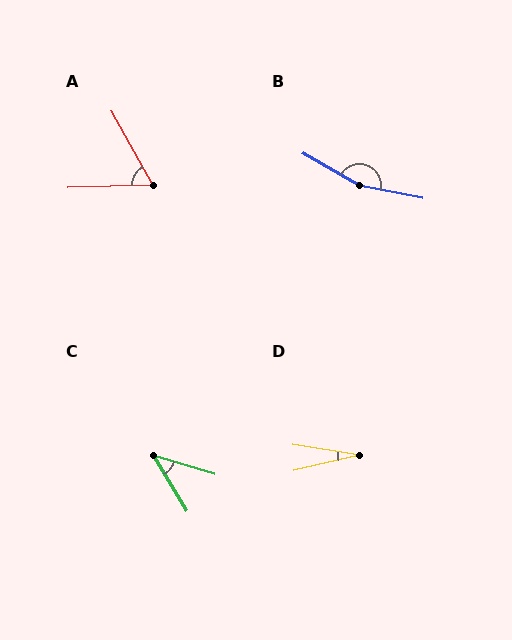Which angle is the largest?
B, at approximately 161 degrees.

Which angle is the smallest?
D, at approximately 22 degrees.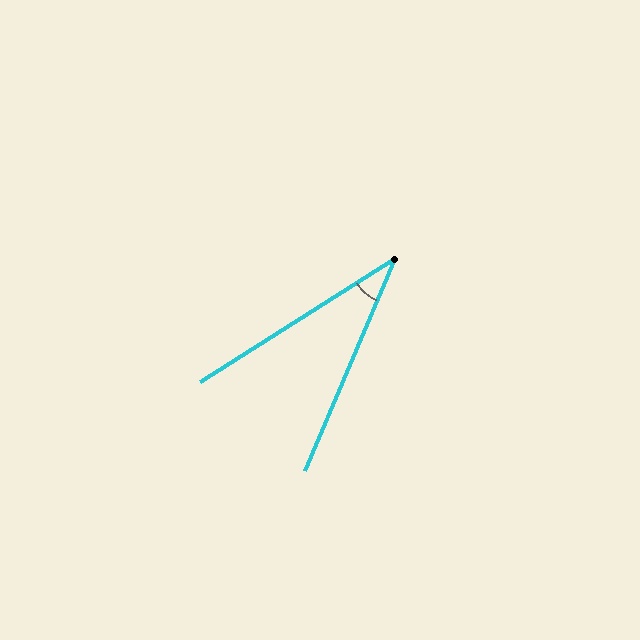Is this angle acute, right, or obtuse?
It is acute.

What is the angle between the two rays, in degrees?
Approximately 34 degrees.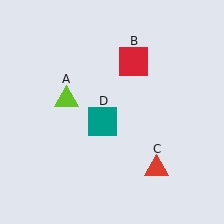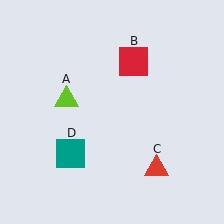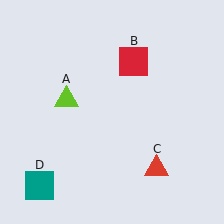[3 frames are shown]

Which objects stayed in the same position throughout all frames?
Lime triangle (object A) and red square (object B) and red triangle (object C) remained stationary.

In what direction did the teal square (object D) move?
The teal square (object D) moved down and to the left.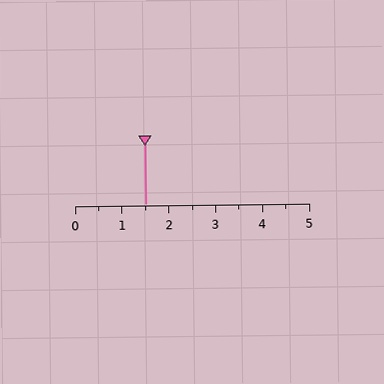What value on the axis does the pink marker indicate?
The marker indicates approximately 1.5.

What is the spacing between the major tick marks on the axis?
The major ticks are spaced 1 apart.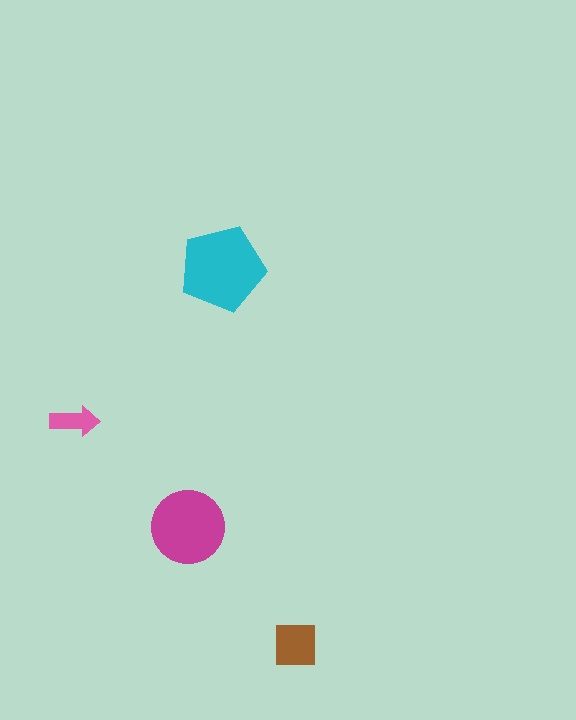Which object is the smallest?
The pink arrow.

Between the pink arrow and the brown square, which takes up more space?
The brown square.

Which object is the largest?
The cyan pentagon.